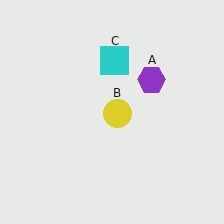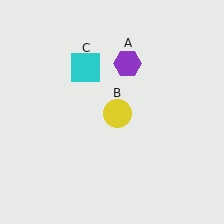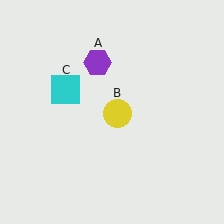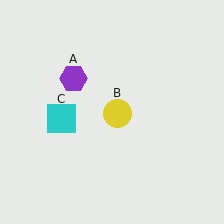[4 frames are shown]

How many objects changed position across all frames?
2 objects changed position: purple hexagon (object A), cyan square (object C).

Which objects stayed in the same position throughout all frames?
Yellow circle (object B) remained stationary.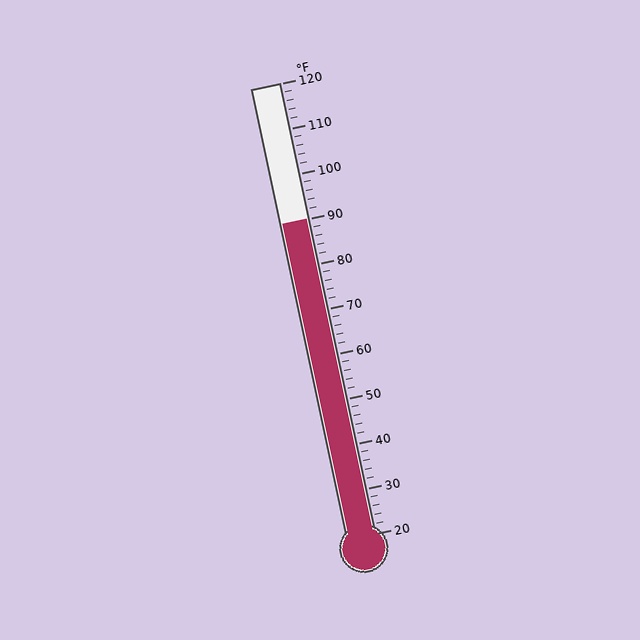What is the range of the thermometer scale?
The thermometer scale ranges from 20°F to 120°F.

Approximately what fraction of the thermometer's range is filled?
The thermometer is filled to approximately 70% of its range.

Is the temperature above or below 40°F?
The temperature is above 40°F.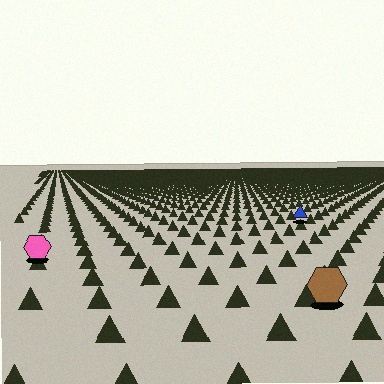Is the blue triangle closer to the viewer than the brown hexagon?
No. The brown hexagon is closer — you can tell from the texture gradient: the ground texture is coarser near it.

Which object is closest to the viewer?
The brown hexagon is closest. The texture marks near it are larger and more spread out.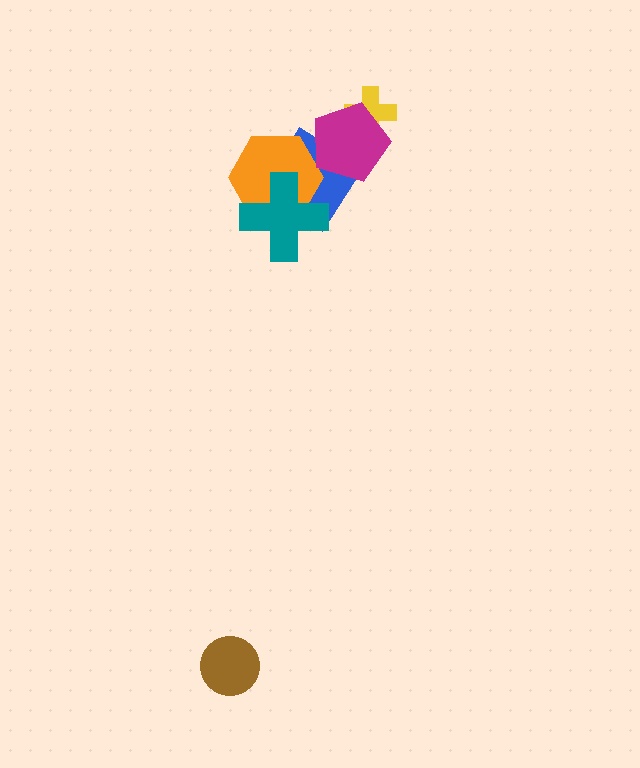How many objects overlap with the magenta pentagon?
2 objects overlap with the magenta pentagon.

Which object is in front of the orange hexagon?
The teal cross is in front of the orange hexagon.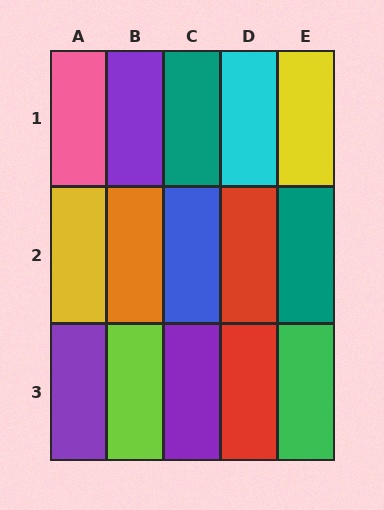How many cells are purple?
3 cells are purple.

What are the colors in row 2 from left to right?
Yellow, orange, blue, red, teal.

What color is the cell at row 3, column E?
Green.